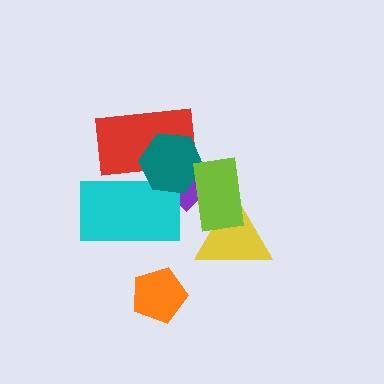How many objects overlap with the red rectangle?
3 objects overlap with the red rectangle.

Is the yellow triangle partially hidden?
Yes, it is partially covered by another shape.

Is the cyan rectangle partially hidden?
Yes, it is partially covered by another shape.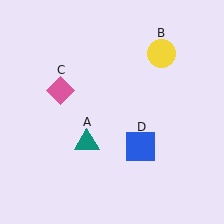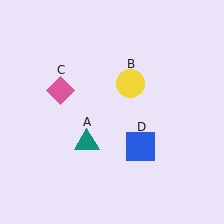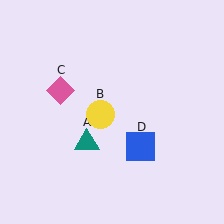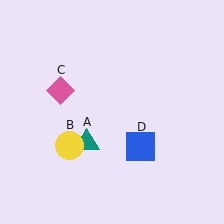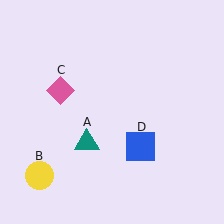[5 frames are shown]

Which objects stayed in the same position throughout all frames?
Teal triangle (object A) and pink diamond (object C) and blue square (object D) remained stationary.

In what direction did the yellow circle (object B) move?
The yellow circle (object B) moved down and to the left.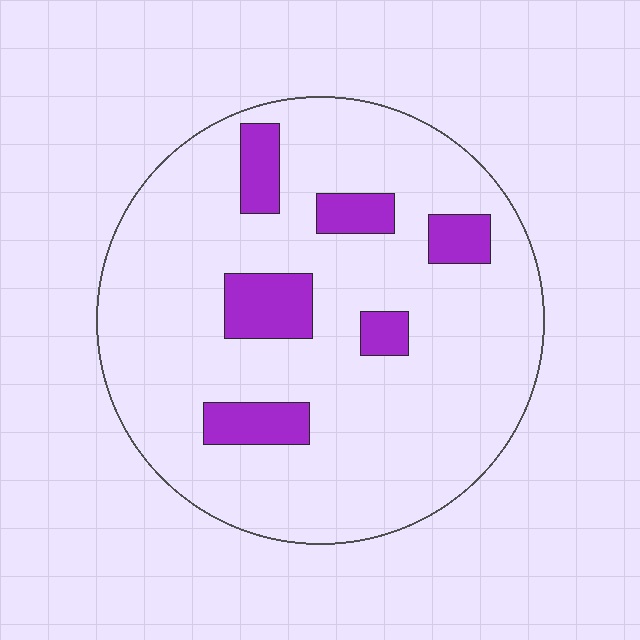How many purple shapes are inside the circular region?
6.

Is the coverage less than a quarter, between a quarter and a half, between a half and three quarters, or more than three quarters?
Less than a quarter.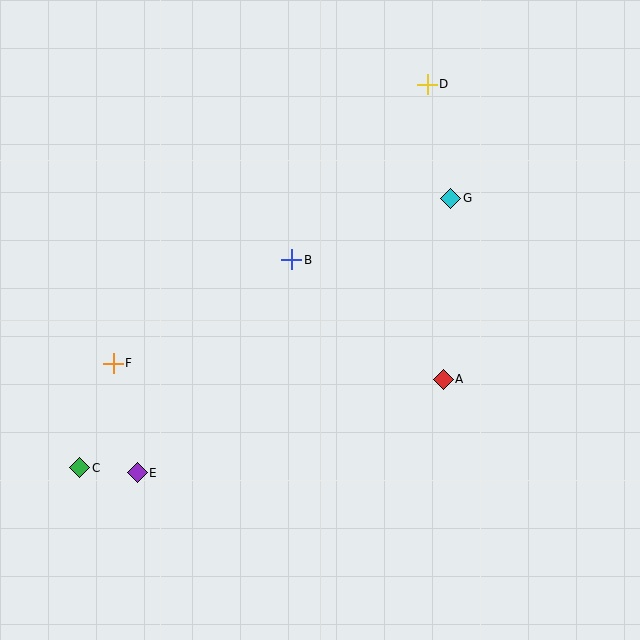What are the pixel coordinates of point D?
Point D is at (427, 84).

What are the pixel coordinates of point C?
Point C is at (80, 468).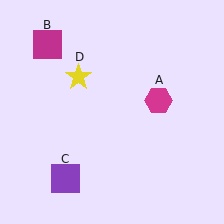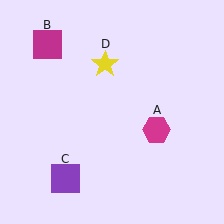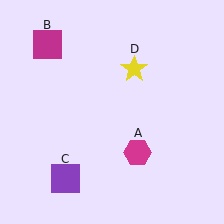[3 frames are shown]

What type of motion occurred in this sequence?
The magenta hexagon (object A), yellow star (object D) rotated clockwise around the center of the scene.